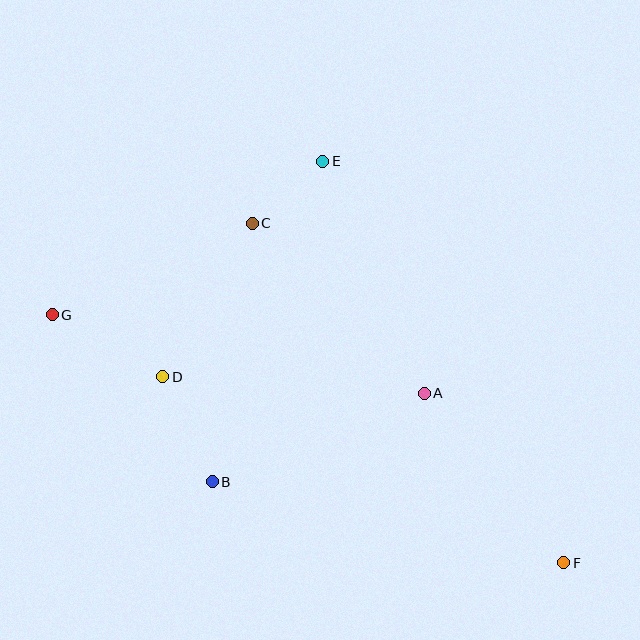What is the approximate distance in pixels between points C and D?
The distance between C and D is approximately 178 pixels.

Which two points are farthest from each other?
Points F and G are farthest from each other.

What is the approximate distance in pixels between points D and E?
The distance between D and E is approximately 268 pixels.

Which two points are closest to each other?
Points C and E are closest to each other.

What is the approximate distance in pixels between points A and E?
The distance between A and E is approximately 253 pixels.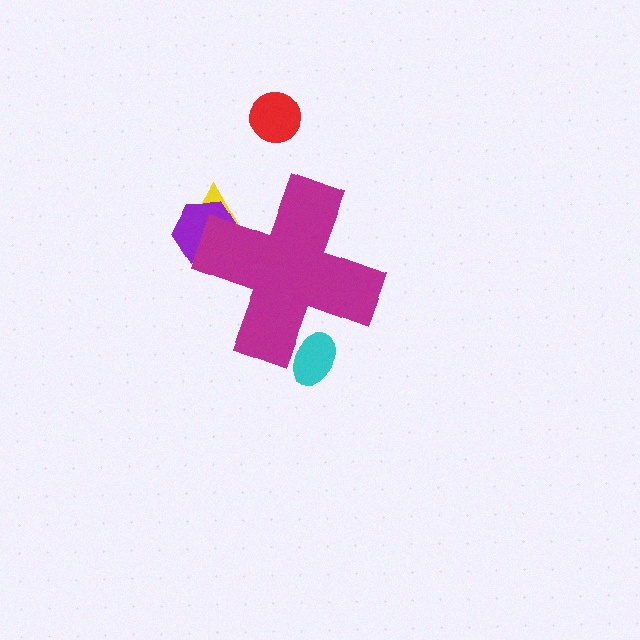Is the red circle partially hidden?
No, the red circle is fully visible.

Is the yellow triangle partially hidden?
Yes, the yellow triangle is partially hidden behind the magenta cross.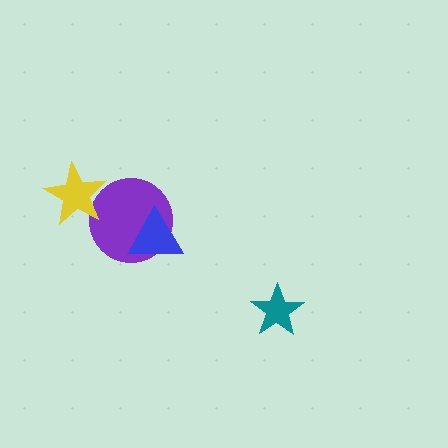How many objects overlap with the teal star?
0 objects overlap with the teal star.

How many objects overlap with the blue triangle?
1 object overlaps with the blue triangle.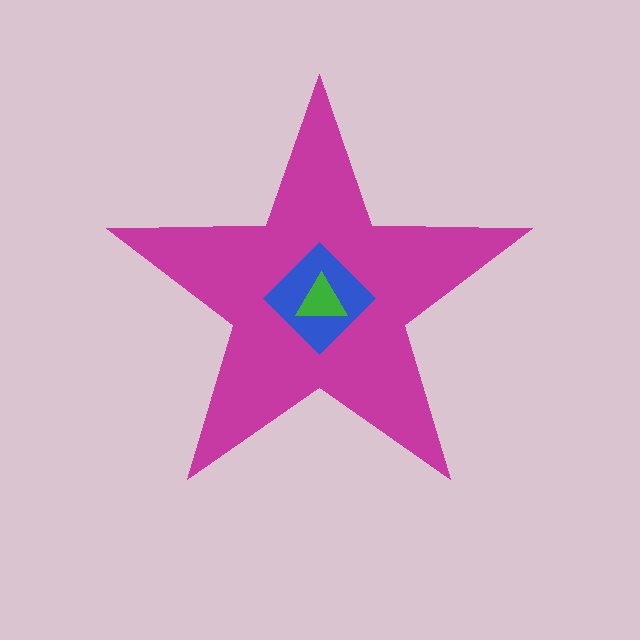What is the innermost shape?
The green triangle.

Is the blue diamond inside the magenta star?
Yes.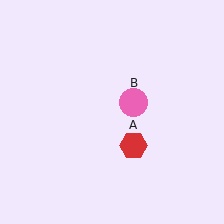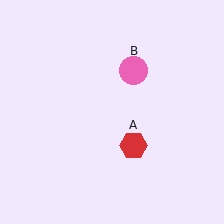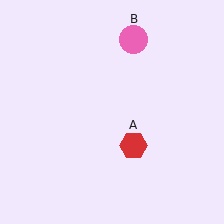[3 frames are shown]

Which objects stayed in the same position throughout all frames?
Red hexagon (object A) remained stationary.